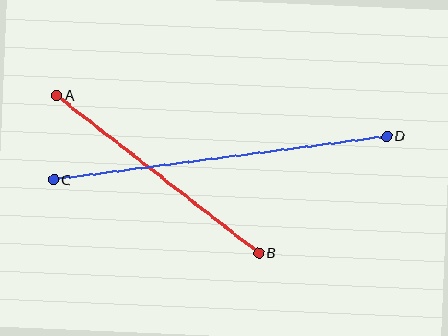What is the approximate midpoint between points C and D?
The midpoint is at approximately (220, 158) pixels.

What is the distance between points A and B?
The distance is approximately 256 pixels.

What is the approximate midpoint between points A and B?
The midpoint is at approximately (158, 174) pixels.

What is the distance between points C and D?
The distance is approximately 336 pixels.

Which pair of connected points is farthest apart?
Points C and D are farthest apart.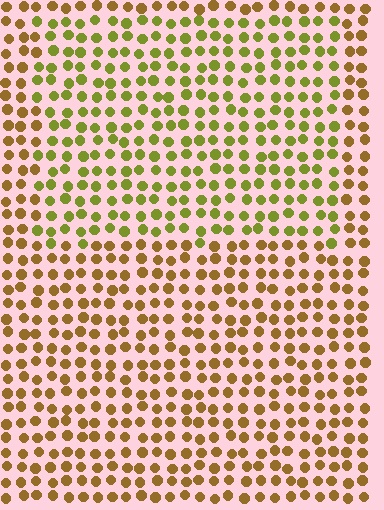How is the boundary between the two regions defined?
The boundary is defined purely by a slight shift in hue (about 37 degrees). Spacing, size, and orientation are identical on both sides.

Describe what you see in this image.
The image is filled with small brown elements in a uniform arrangement. A rectangle-shaped region is visible where the elements are tinted to a slightly different hue, forming a subtle color boundary.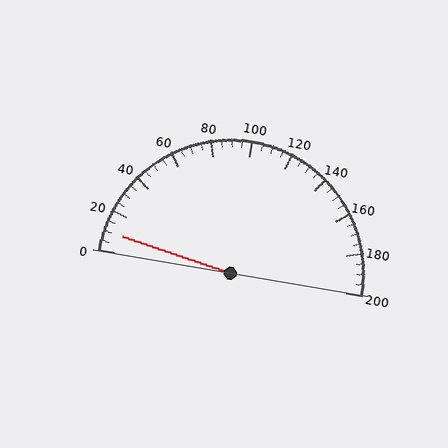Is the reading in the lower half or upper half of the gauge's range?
The reading is in the lower half of the range (0 to 200).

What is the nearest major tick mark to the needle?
The nearest major tick mark is 0.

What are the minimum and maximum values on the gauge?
The gauge ranges from 0 to 200.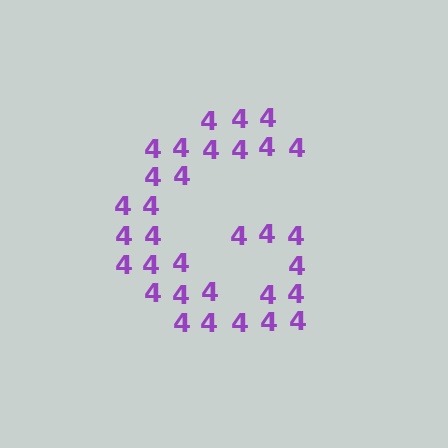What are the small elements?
The small elements are digit 4's.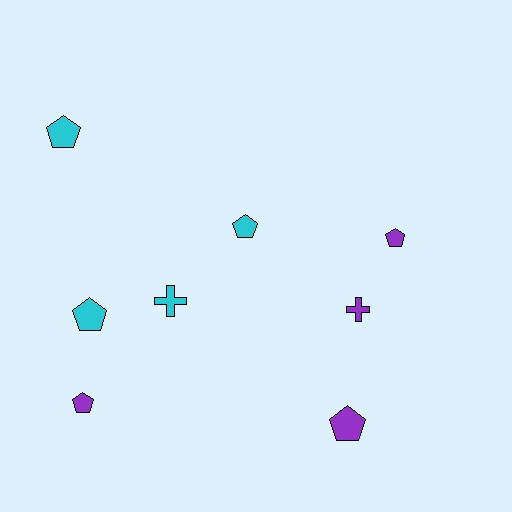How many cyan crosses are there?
There is 1 cyan cross.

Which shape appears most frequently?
Pentagon, with 6 objects.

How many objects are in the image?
There are 8 objects.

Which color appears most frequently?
Purple, with 4 objects.